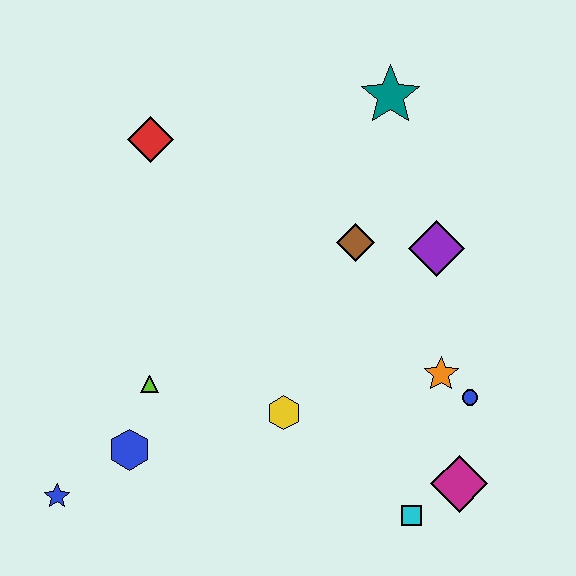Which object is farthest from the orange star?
The blue star is farthest from the orange star.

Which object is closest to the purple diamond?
The brown diamond is closest to the purple diamond.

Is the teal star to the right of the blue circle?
No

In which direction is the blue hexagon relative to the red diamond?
The blue hexagon is below the red diamond.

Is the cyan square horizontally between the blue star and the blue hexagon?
No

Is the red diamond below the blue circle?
No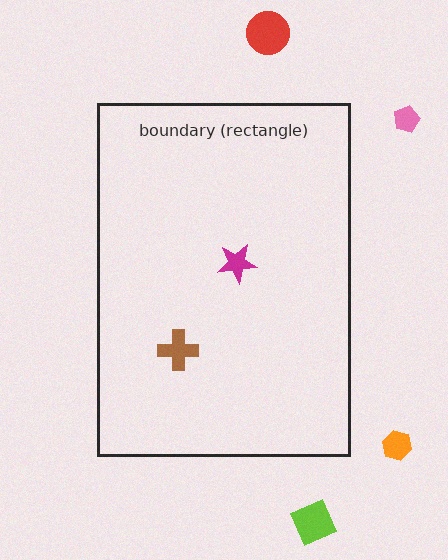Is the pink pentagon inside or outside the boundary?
Outside.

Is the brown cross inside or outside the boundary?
Inside.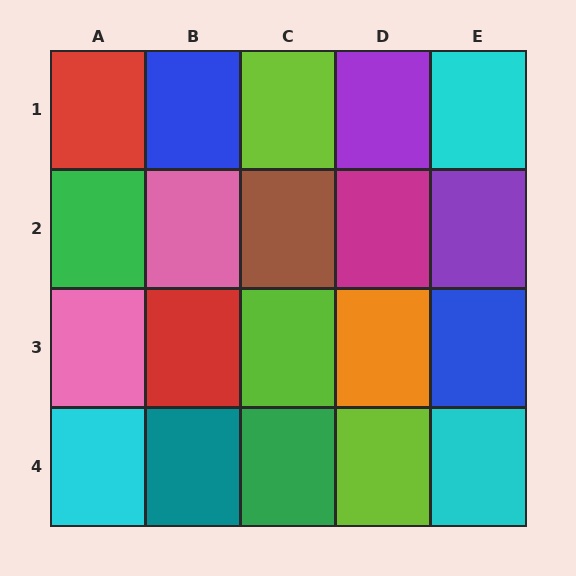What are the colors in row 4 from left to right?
Cyan, teal, green, lime, cyan.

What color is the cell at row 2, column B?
Pink.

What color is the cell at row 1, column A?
Red.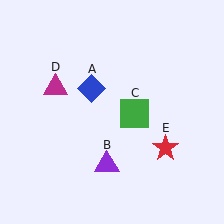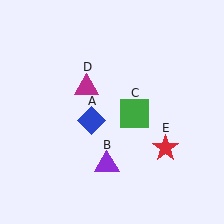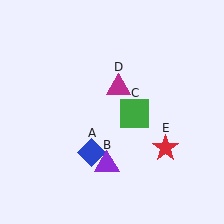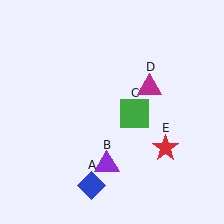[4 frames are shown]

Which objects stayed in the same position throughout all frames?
Purple triangle (object B) and green square (object C) and red star (object E) remained stationary.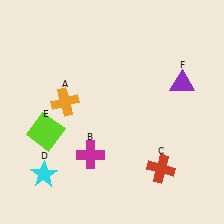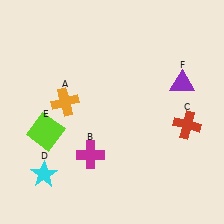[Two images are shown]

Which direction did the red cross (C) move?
The red cross (C) moved up.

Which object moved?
The red cross (C) moved up.